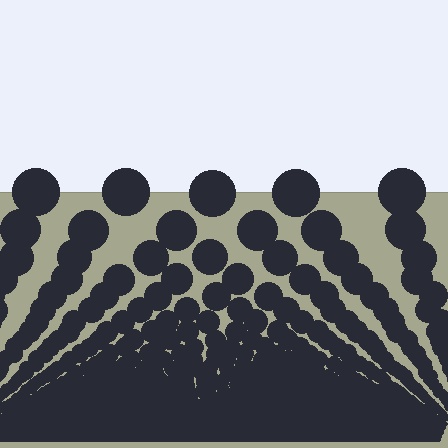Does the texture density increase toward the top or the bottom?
Density increases toward the bottom.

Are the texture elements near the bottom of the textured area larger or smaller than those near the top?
Smaller. The gradient is inverted — elements near the bottom are smaller and denser.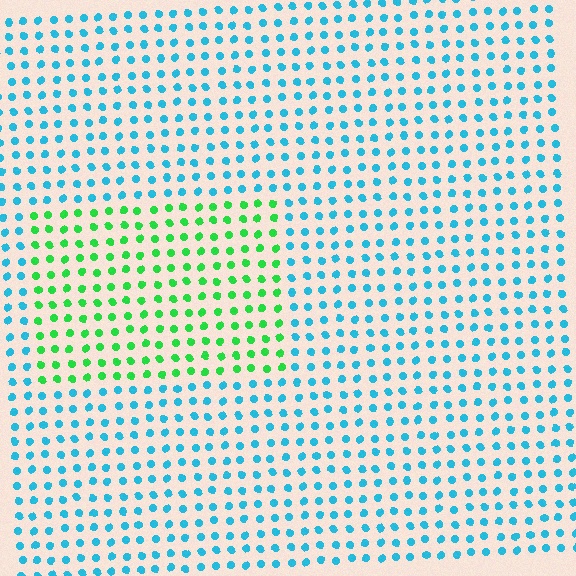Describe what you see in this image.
The image is filled with small cyan elements in a uniform arrangement. A rectangle-shaped region is visible where the elements are tinted to a slightly different hue, forming a subtle color boundary.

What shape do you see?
I see a rectangle.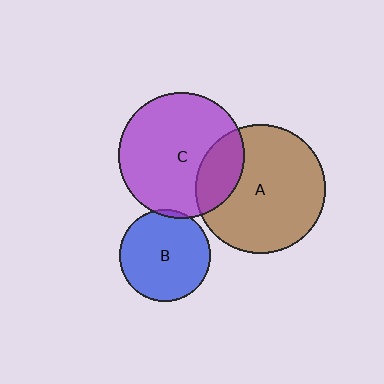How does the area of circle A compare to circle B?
Approximately 2.0 times.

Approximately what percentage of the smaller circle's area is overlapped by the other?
Approximately 20%.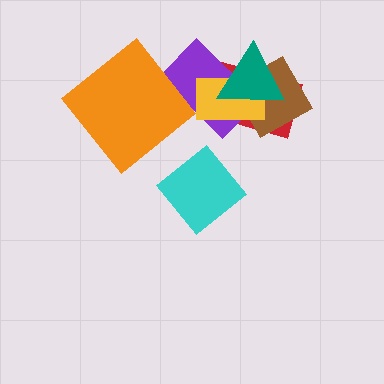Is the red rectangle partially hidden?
Yes, it is partially covered by another shape.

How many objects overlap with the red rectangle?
4 objects overlap with the red rectangle.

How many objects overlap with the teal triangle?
4 objects overlap with the teal triangle.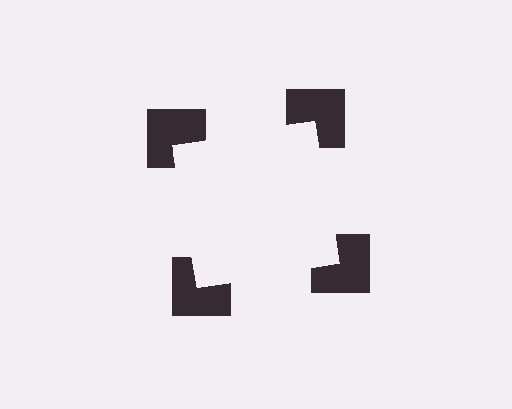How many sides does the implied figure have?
4 sides.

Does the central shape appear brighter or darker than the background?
It typically appears slightly brighter than the background, even though no actual brightness change is drawn.